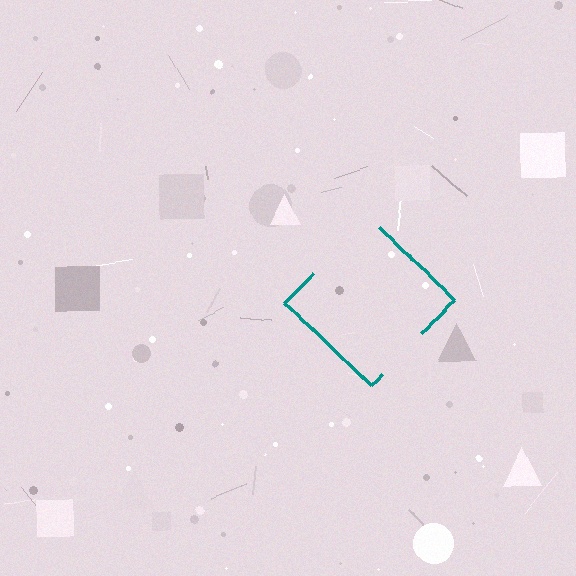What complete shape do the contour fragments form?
The contour fragments form a diamond.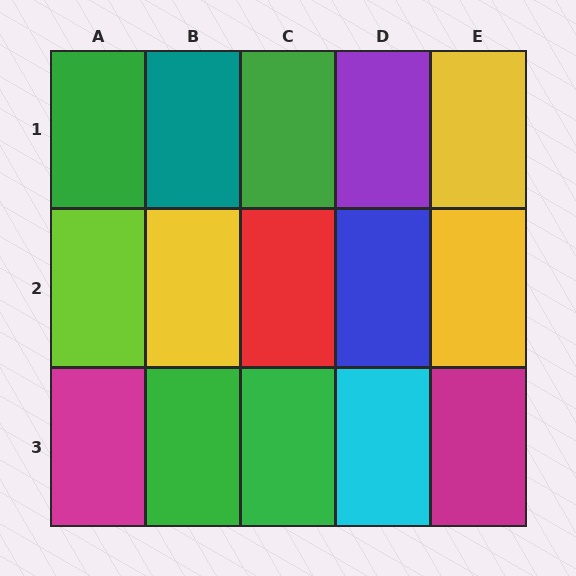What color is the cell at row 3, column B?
Green.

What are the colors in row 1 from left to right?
Green, teal, green, purple, yellow.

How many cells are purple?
1 cell is purple.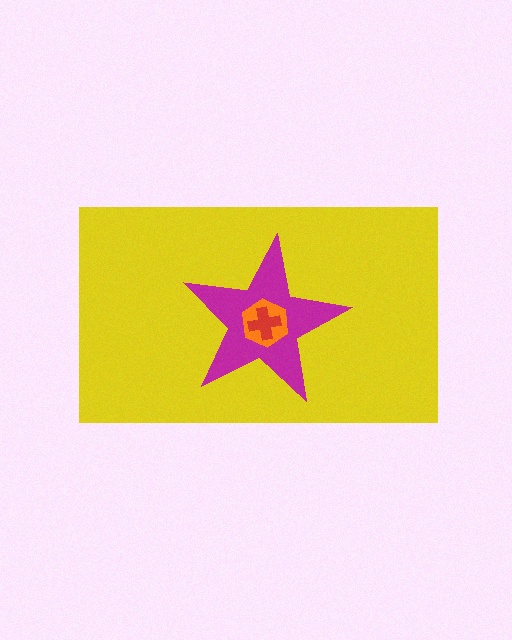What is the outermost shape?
The yellow rectangle.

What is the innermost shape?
The red cross.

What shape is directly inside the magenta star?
The orange hexagon.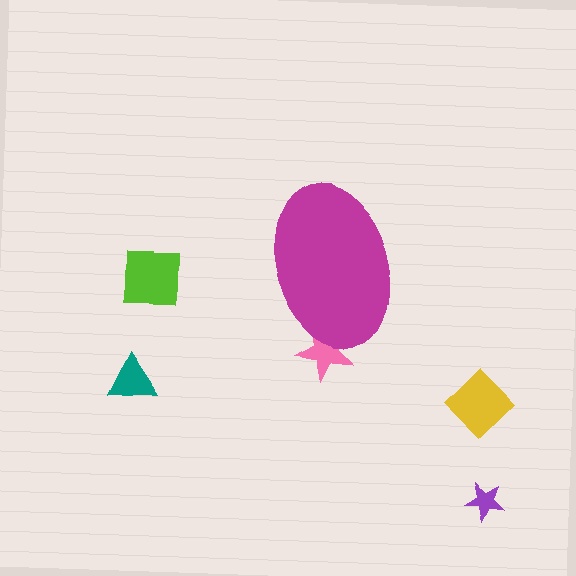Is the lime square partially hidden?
No, the lime square is fully visible.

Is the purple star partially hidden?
No, the purple star is fully visible.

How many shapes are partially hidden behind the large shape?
1 shape is partially hidden.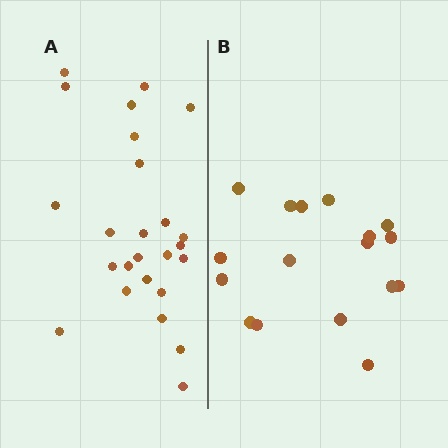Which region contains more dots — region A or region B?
Region A (the left region) has more dots.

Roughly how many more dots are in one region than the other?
Region A has roughly 8 or so more dots than region B.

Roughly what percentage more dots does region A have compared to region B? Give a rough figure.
About 45% more.